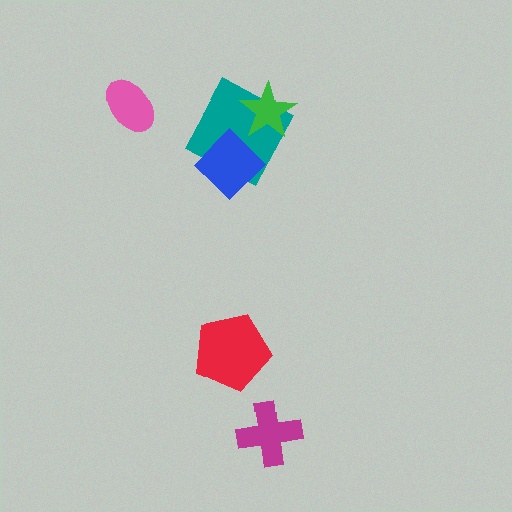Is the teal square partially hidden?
Yes, it is partially covered by another shape.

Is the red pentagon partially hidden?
No, no other shape covers it.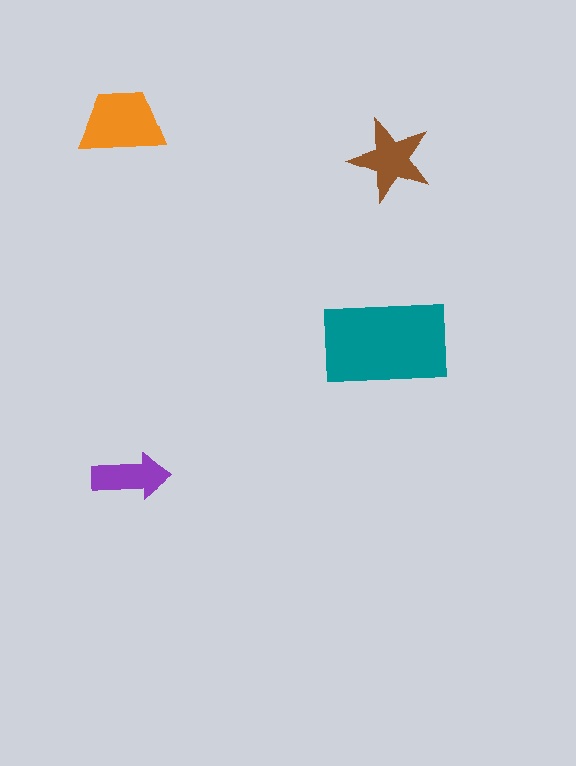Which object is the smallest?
The purple arrow.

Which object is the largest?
The teal rectangle.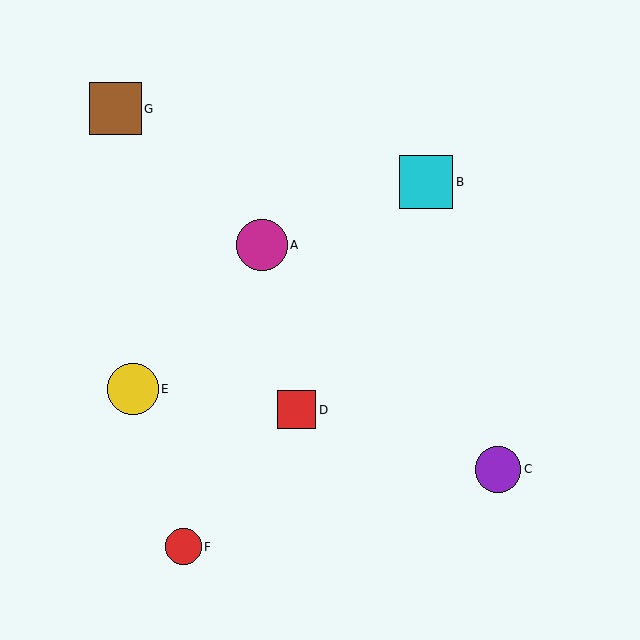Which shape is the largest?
The cyan square (labeled B) is the largest.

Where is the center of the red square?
The center of the red square is at (297, 410).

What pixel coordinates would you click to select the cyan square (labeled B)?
Click at (426, 182) to select the cyan square B.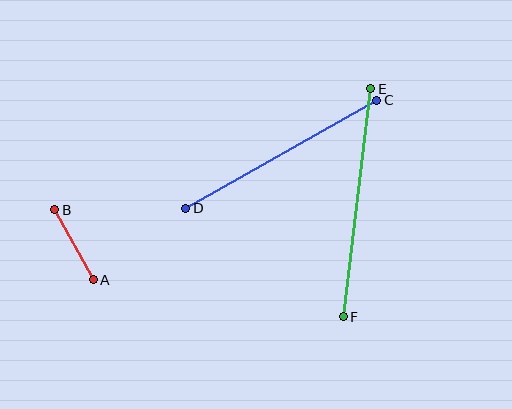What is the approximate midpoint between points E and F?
The midpoint is at approximately (357, 203) pixels.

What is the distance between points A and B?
The distance is approximately 80 pixels.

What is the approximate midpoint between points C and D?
The midpoint is at approximately (281, 154) pixels.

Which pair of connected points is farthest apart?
Points E and F are farthest apart.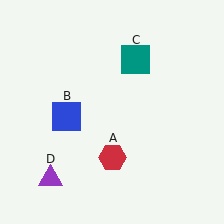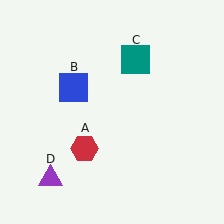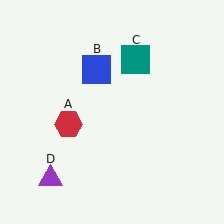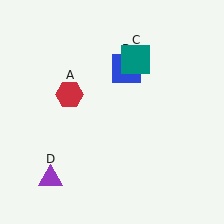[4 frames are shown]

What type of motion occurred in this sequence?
The red hexagon (object A), blue square (object B) rotated clockwise around the center of the scene.